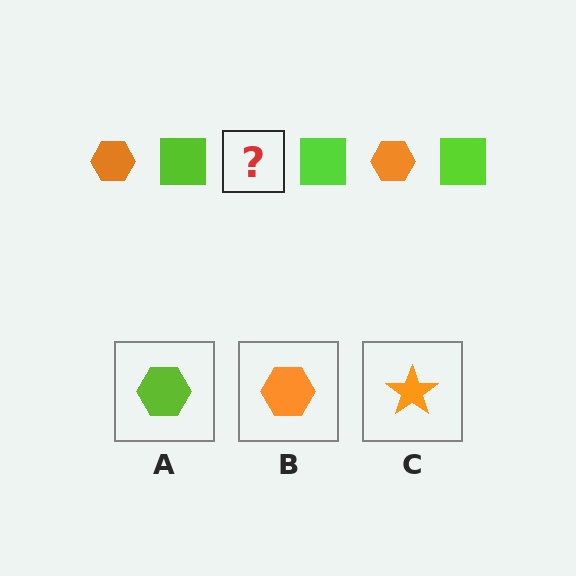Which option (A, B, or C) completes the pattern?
B.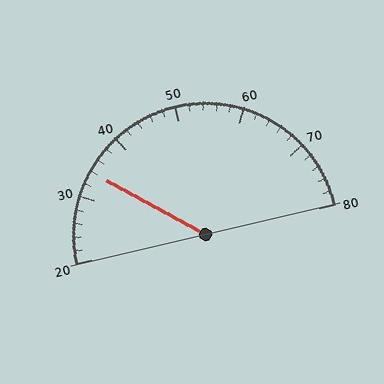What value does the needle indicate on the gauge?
The needle indicates approximately 34.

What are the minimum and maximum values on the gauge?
The gauge ranges from 20 to 80.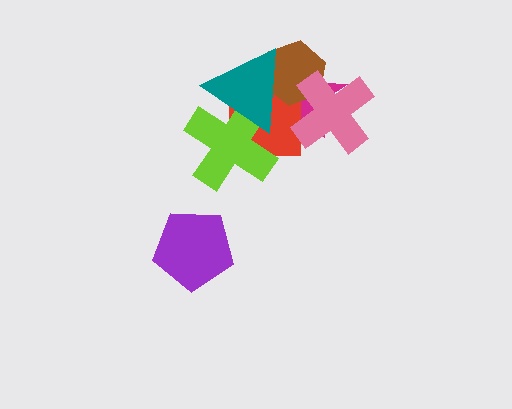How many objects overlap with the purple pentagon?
0 objects overlap with the purple pentagon.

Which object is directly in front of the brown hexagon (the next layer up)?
The pink cross is directly in front of the brown hexagon.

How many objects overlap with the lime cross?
3 objects overlap with the lime cross.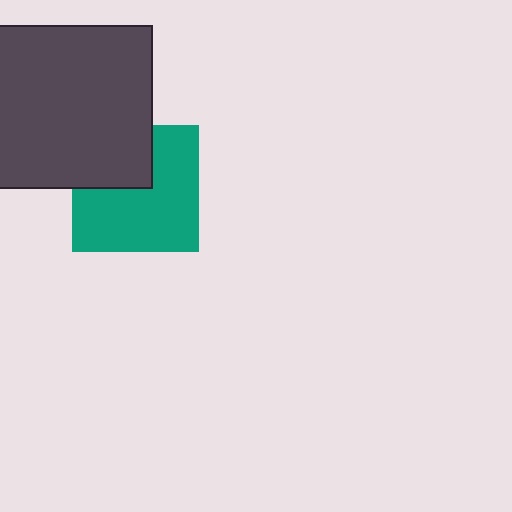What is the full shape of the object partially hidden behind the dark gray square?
The partially hidden object is a teal square.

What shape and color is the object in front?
The object in front is a dark gray square.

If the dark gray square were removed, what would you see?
You would see the complete teal square.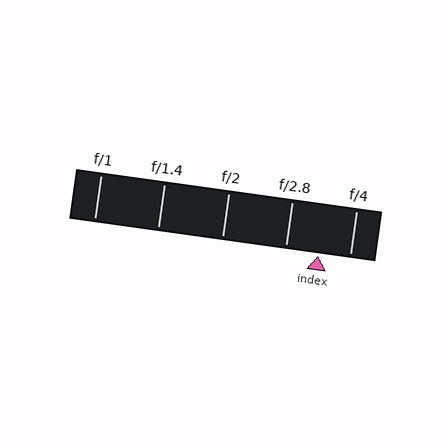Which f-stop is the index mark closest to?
The index mark is closest to f/4.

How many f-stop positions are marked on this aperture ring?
There are 5 f-stop positions marked.